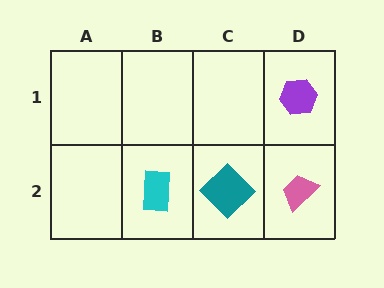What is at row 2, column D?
A pink trapezoid.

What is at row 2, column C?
A teal diamond.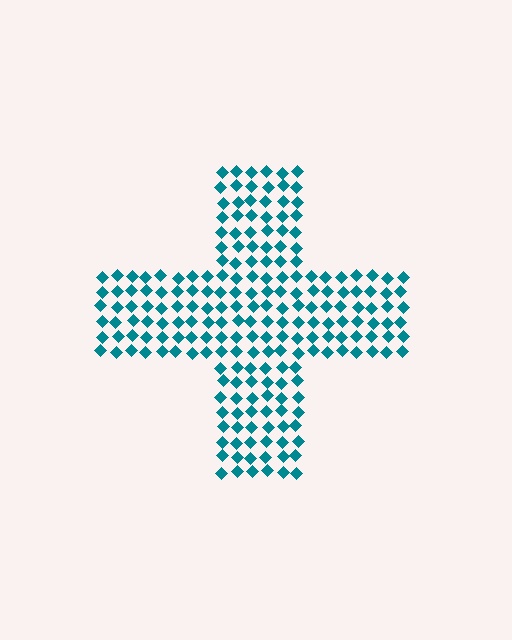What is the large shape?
The large shape is a cross.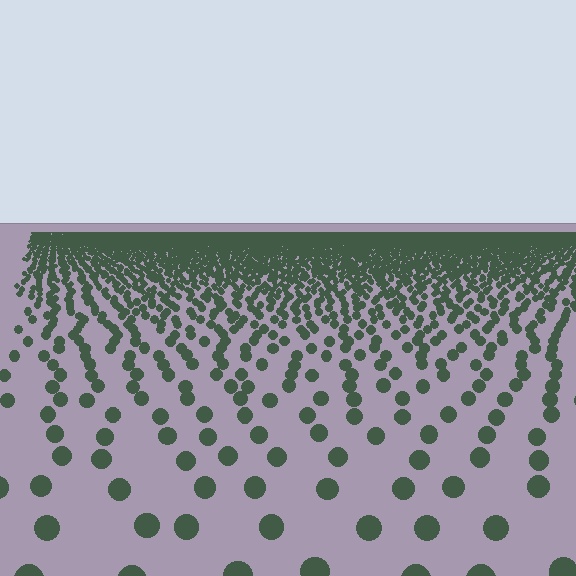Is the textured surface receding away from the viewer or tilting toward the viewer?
The surface is receding away from the viewer. Texture elements get smaller and denser toward the top.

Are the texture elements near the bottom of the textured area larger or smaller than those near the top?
Larger. Near the bottom, elements are closer to the viewer and appear at a bigger on-screen size.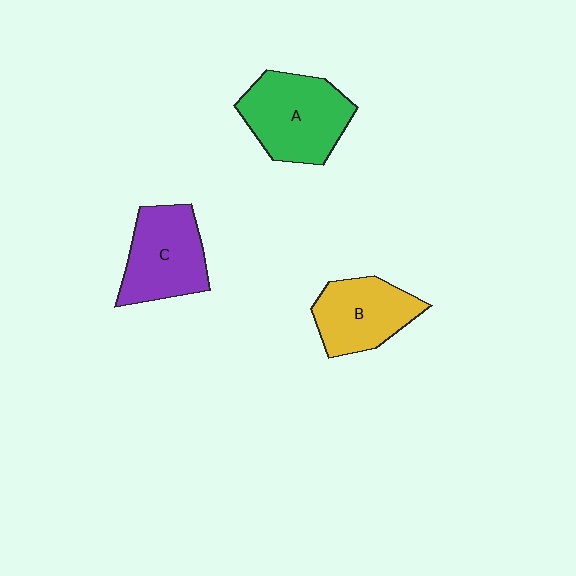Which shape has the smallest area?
Shape B (yellow).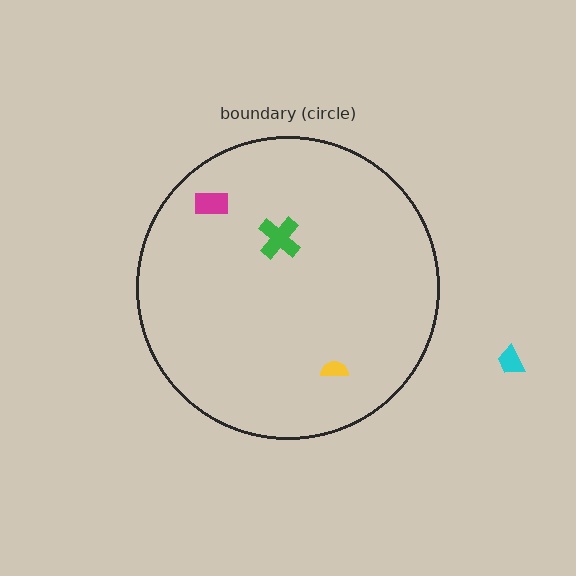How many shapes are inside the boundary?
3 inside, 1 outside.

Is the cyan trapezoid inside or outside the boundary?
Outside.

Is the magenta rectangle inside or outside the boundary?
Inside.